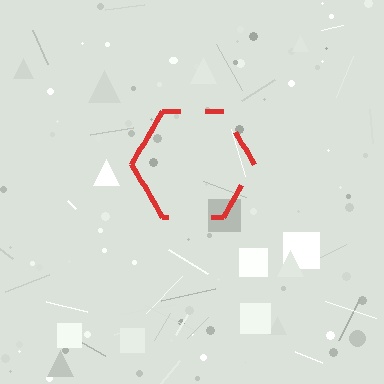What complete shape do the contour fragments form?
The contour fragments form a hexagon.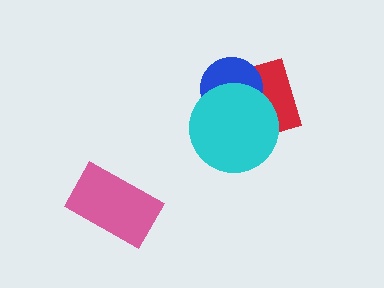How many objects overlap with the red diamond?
2 objects overlap with the red diamond.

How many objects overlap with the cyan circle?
2 objects overlap with the cyan circle.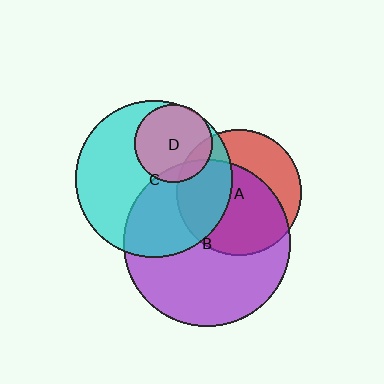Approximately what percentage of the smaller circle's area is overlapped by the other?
Approximately 15%.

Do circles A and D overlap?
Yes.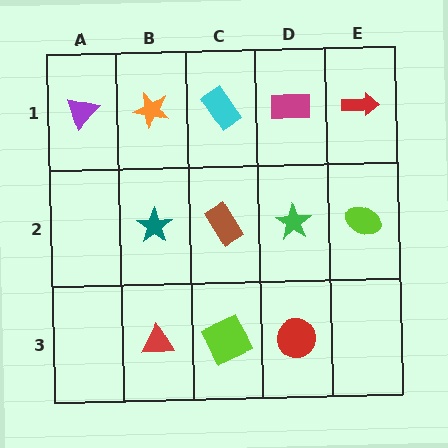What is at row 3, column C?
A lime square.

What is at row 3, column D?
A red circle.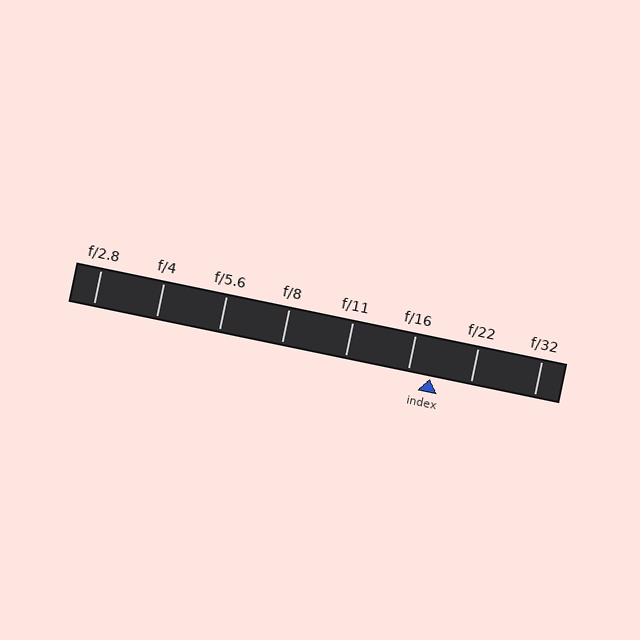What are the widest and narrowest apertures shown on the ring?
The widest aperture shown is f/2.8 and the narrowest is f/32.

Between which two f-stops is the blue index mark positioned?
The index mark is between f/16 and f/22.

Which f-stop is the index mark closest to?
The index mark is closest to f/16.